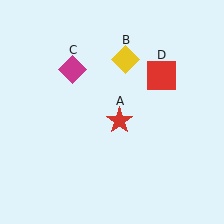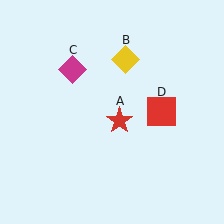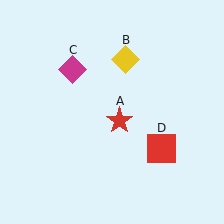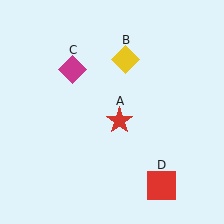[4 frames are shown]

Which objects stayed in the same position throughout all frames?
Red star (object A) and yellow diamond (object B) and magenta diamond (object C) remained stationary.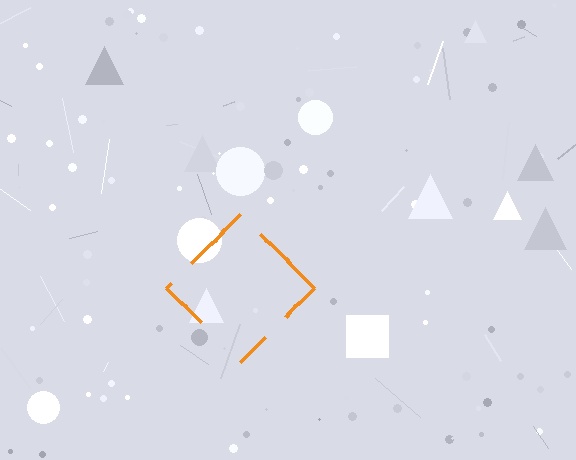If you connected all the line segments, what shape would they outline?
They would outline a diamond.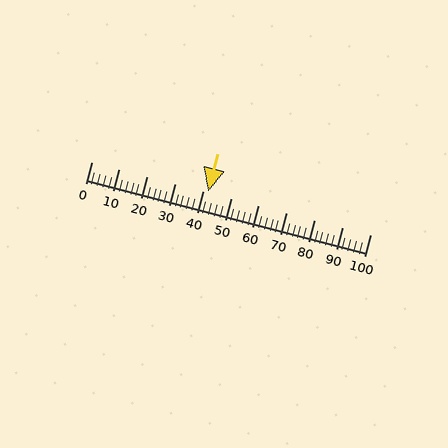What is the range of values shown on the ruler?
The ruler shows values from 0 to 100.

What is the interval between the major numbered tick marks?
The major tick marks are spaced 10 units apart.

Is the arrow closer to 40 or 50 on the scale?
The arrow is closer to 40.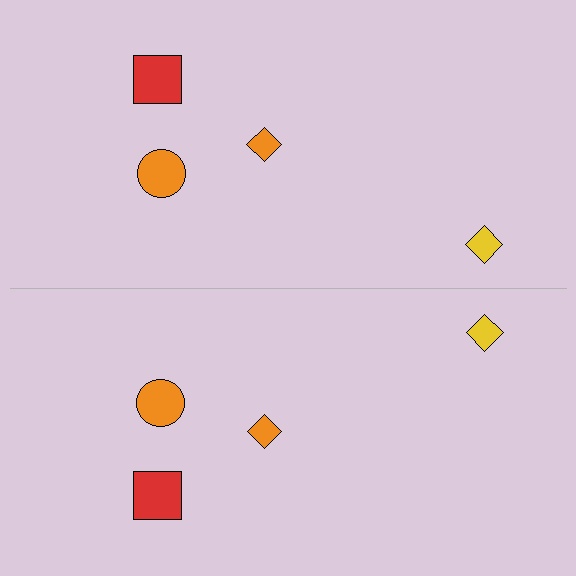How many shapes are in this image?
There are 8 shapes in this image.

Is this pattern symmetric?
Yes, this pattern has bilateral (reflection) symmetry.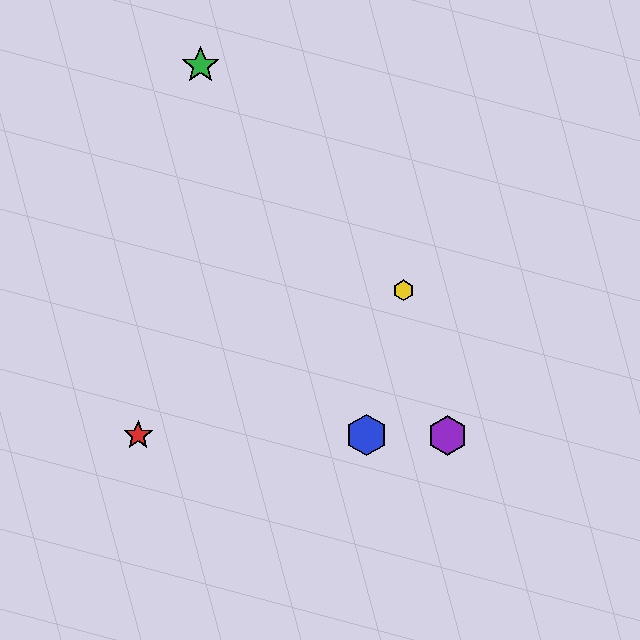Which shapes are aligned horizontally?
The red star, the blue hexagon, the purple hexagon are aligned horizontally.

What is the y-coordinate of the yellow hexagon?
The yellow hexagon is at y≈290.